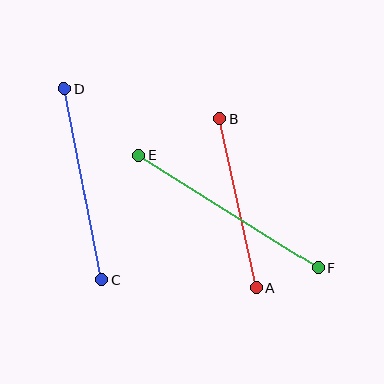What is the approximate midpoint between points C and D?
The midpoint is at approximately (83, 184) pixels.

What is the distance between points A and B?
The distance is approximately 173 pixels.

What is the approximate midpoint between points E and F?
The midpoint is at approximately (229, 212) pixels.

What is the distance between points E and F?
The distance is approximately 213 pixels.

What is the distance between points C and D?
The distance is approximately 196 pixels.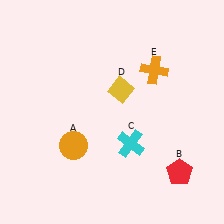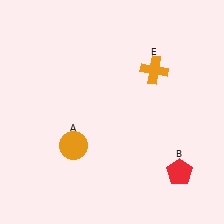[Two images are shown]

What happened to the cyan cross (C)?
The cyan cross (C) was removed in Image 2. It was in the bottom-right area of Image 1.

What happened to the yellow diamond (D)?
The yellow diamond (D) was removed in Image 2. It was in the top-right area of Image 1.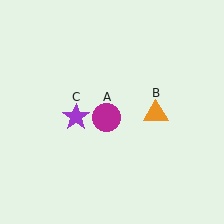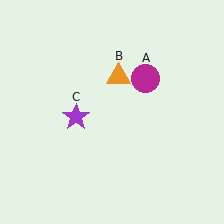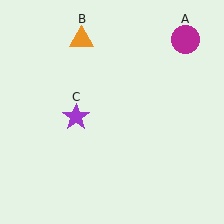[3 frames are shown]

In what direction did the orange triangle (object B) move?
The orange triangle (object B) moved up and to the left.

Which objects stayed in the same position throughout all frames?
Purple star (object C) remained stationary.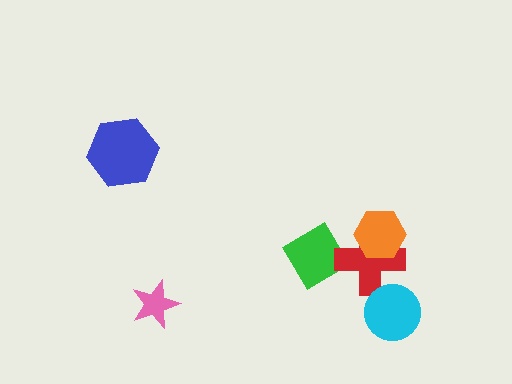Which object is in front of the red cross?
The orange hexagon is in front of the red cross.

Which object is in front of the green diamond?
The red cross is in front of the green diamond.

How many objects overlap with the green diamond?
1 object overlaps with the green diamond.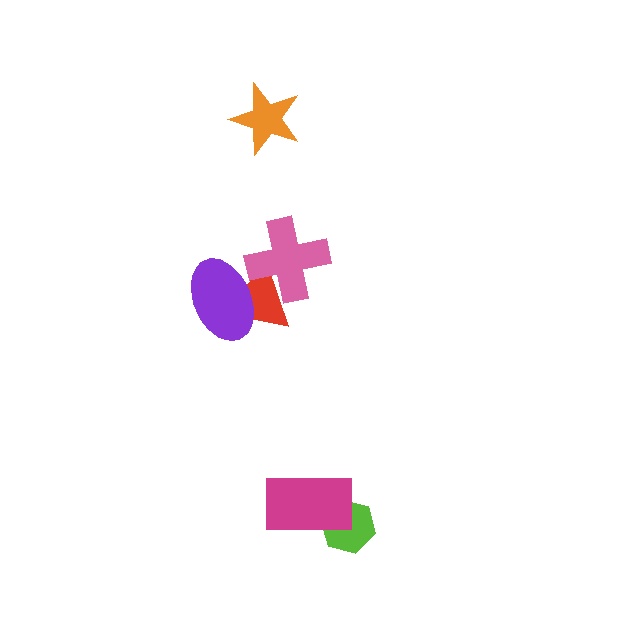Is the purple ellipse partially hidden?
Yes, it is partially covered by another shape.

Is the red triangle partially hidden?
Yes, it is partially covered by another shape.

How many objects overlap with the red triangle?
2 objects overlap with the red triangle.